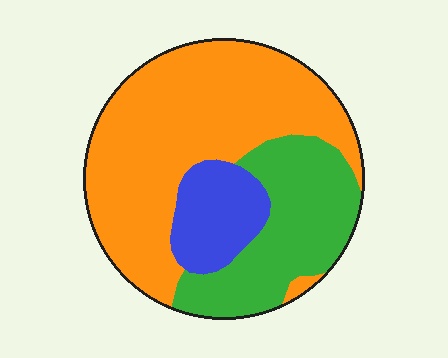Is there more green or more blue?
Green.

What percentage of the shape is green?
Green covers 29% of the shape.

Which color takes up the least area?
Blue, at roughly 15%.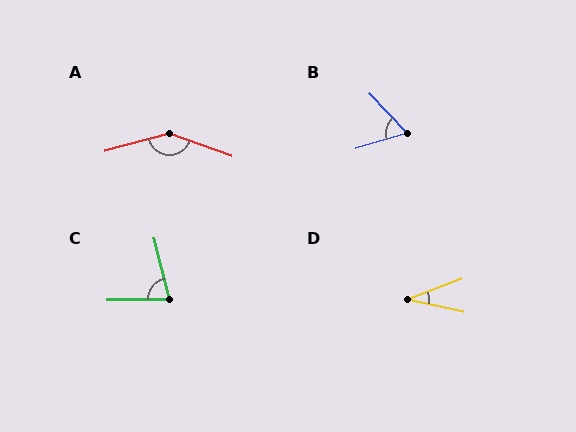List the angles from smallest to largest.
D (33°), B (63°), C (77°), A (145°).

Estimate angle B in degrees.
Approximately 63 degrees.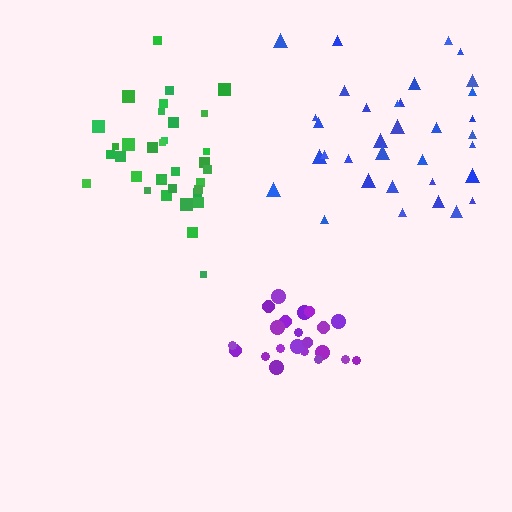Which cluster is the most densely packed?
Purple.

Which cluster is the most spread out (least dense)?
Blue.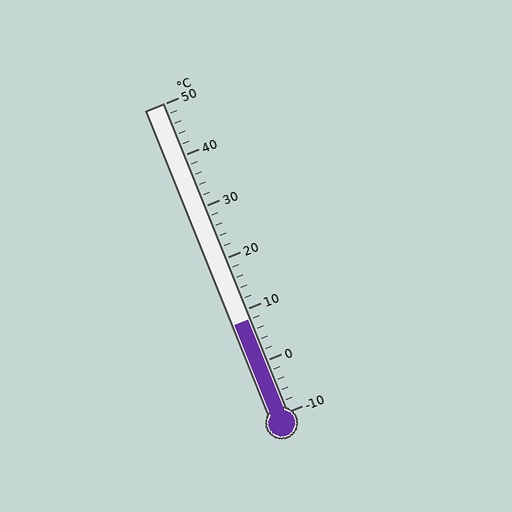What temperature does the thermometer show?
The thermometer shows approximately 8°C.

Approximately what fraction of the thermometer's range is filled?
The thermometer is filled to approximately 30% of its range.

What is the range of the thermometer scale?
The thermometer scale ranges from -10°C to 50°C.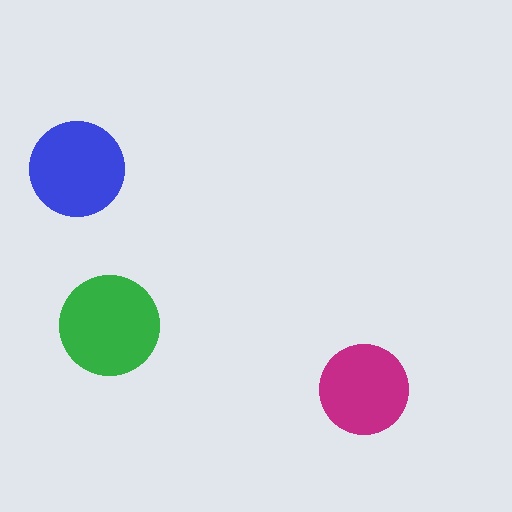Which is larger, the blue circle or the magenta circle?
The blue one.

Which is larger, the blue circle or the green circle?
The green one.